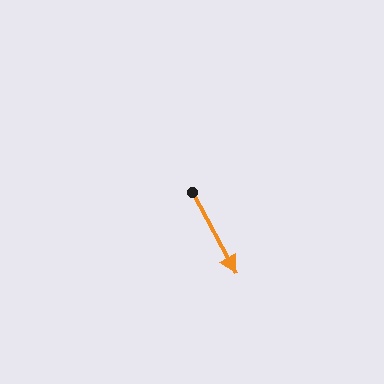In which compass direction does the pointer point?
Southeast.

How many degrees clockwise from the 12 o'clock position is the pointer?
Approximately 152 degrees.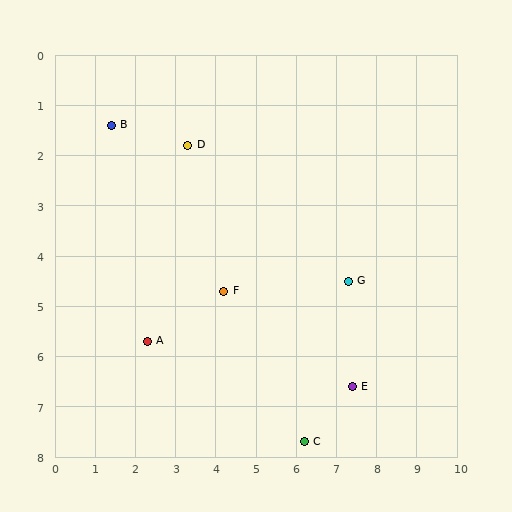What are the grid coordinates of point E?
Point E is at approximately (7.4, 6.6).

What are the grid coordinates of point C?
Point C is at approximately (6.2, 7.7).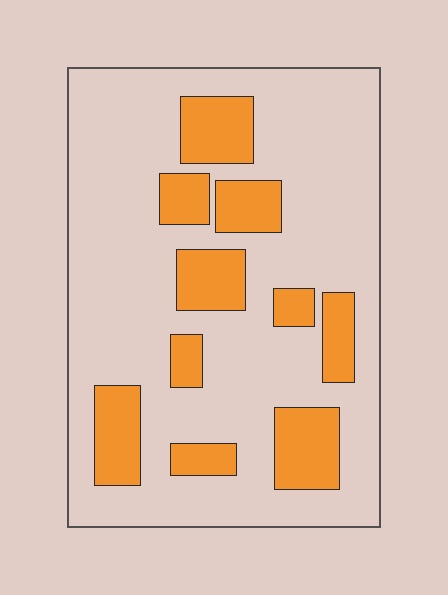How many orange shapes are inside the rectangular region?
10.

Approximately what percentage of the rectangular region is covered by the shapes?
Approximately 25%.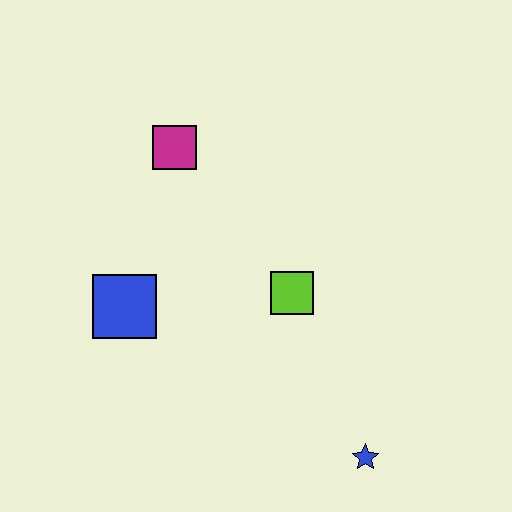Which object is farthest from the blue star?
The magenta square is farthest from the blue star.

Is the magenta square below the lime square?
No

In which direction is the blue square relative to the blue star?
The blue square is to the left of the blue star.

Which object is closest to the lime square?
The blue square is closest to the lime square.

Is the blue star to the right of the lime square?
Yes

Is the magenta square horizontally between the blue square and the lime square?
Yes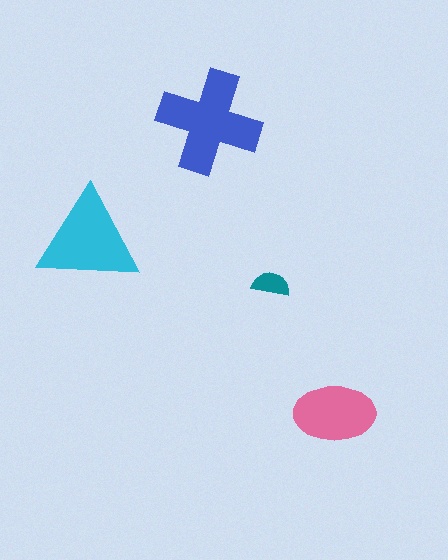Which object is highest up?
The blue cross is topmost.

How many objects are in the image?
There are 4 objects in the image.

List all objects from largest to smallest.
The blue cross, the cyan triangle, the pink ellipse, the teal semicircle.